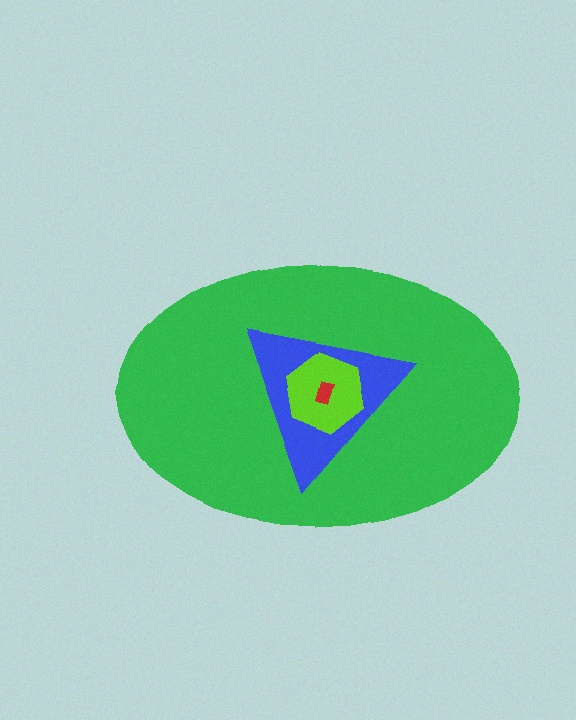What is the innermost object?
The red rectangle.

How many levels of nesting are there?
4.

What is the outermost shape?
The green ellipse.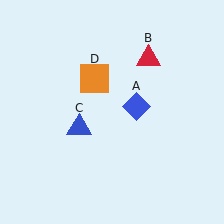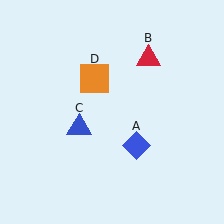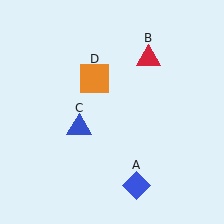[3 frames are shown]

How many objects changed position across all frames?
1 object changed position: blue diamond (object A).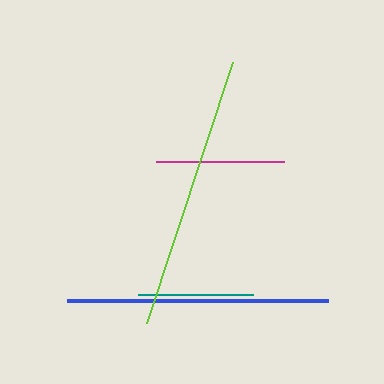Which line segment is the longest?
The lime line is the longest at approximately 275 pixels.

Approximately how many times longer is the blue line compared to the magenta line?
The blue line is approximately 2.0 times the length of the magenta line.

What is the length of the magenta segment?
The magenta segment is approximately 128 pixels long.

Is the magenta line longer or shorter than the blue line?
The blue line is longer than the magenta line.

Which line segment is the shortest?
The teal line is the shortest at approximately 114 pixels.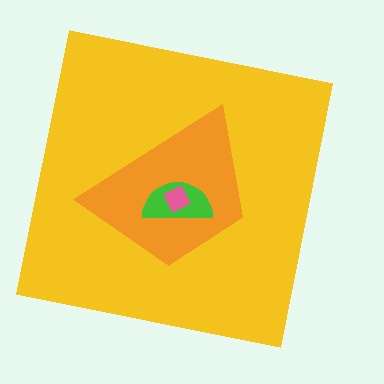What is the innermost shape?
The pink diamond.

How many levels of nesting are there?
4.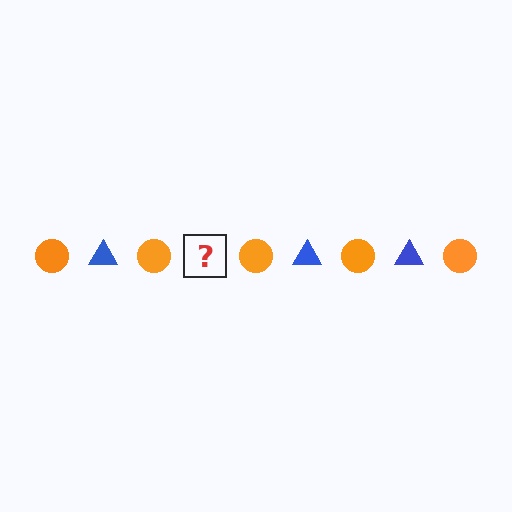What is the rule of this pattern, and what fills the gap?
The rule is that the pattern alternates between orange circle and blue triangle. The gap should be filled with a blue triangle.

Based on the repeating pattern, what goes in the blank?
The blank should be a blue triangle.